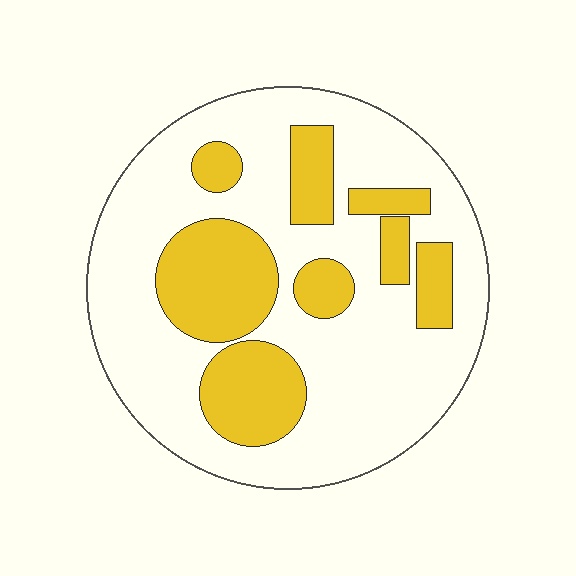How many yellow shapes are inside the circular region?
8.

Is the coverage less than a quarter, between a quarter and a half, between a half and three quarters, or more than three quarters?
Between a quarter and a half.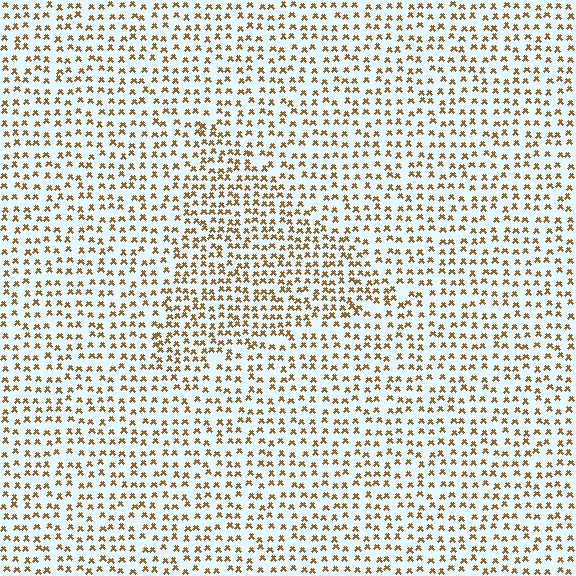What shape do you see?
I see a triangle.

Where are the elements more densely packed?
The elements are more densely packed inside the triangle boundary.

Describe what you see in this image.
The image contains small brown elements arranged at two different densities. A triangle-shaped region is visible where the elements are more densely packed than the surrounding area.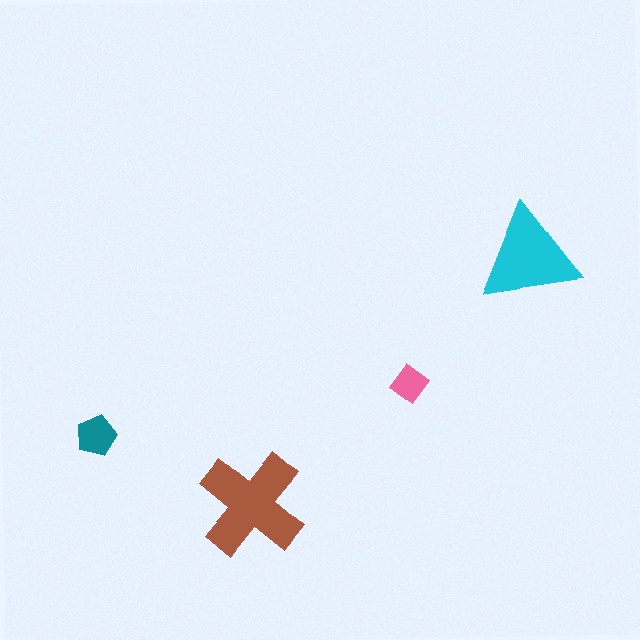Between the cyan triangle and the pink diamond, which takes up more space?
The cyan triangle.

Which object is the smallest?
The pink diamond.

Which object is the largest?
The brown cross.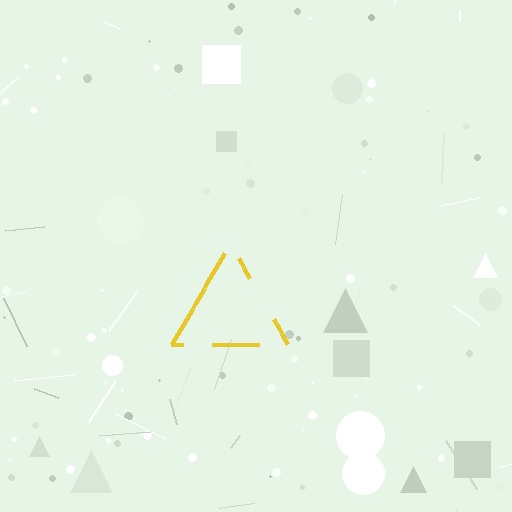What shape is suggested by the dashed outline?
The dashed outline suggests a triangle.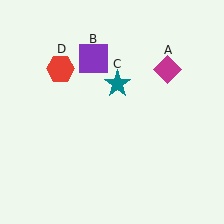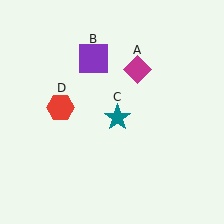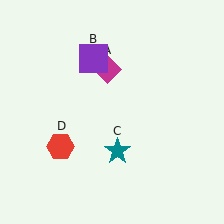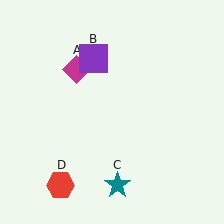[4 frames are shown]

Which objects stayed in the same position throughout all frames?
Purple square (object B) remained stationary.